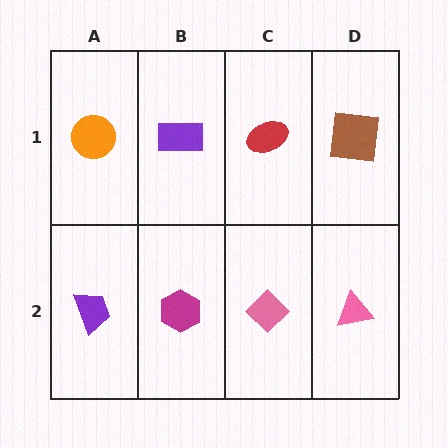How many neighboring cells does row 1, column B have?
3.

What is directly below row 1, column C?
A pink diamond.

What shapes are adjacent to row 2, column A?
An orange circle (row 1, column A), a magenta hexagon (row 2, column B).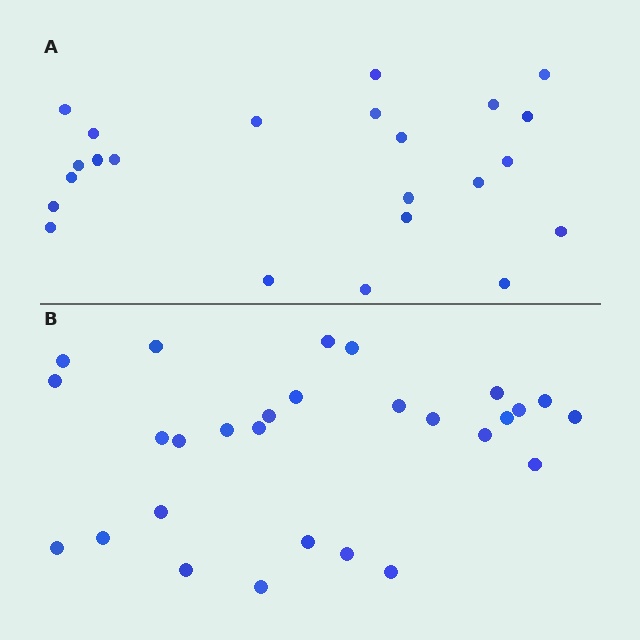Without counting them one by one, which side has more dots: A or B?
Region B (the bottom region) has more dots.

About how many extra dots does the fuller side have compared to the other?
Region B has about 5 more dots than region A.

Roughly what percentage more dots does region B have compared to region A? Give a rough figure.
About 20% more.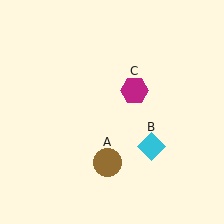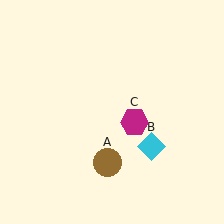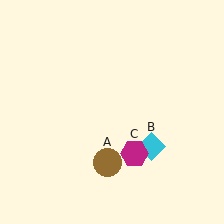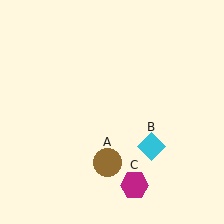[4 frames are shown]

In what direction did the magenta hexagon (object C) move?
The magenta hexagon (object C) moved down.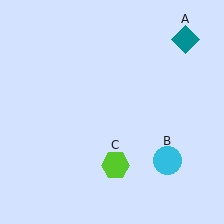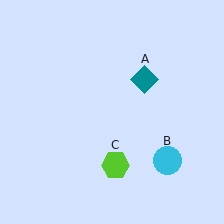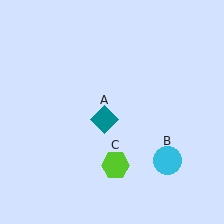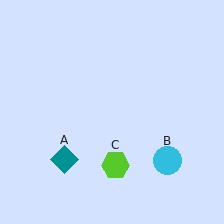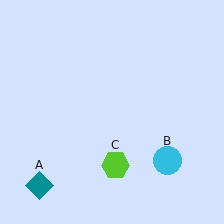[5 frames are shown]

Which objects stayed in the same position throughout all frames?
Cyan circle (object B) and lime hexagon (object C) remained stationary.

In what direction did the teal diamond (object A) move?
The teal diamond (object A) moved down and to the left.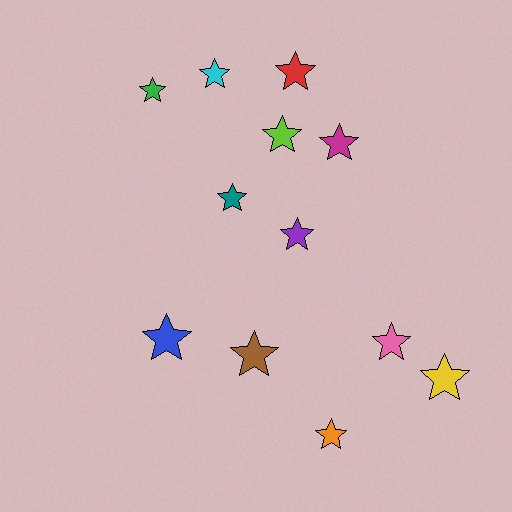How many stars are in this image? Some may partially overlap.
There are 12 stars.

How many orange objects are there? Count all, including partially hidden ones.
There is 1 orange object.